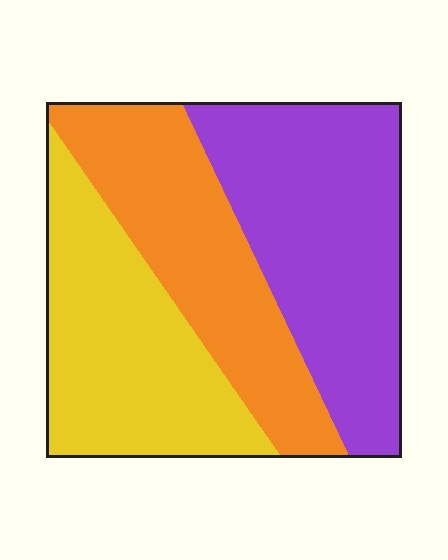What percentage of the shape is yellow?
Yellow takes up between a quarter and a half of the shape.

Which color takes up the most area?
Purple, at roughly 40%.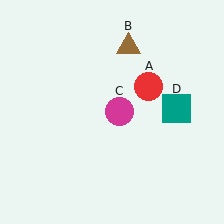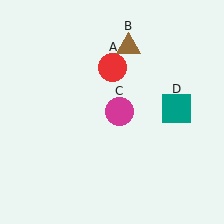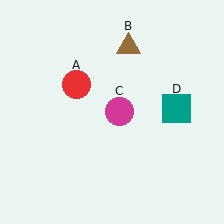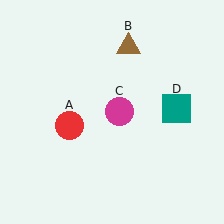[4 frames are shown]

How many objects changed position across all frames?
1 object changed position: red circle (object A).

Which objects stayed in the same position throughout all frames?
Brown triangle (object B) and magenta circle (object C) and teal square (object D) remained stationary.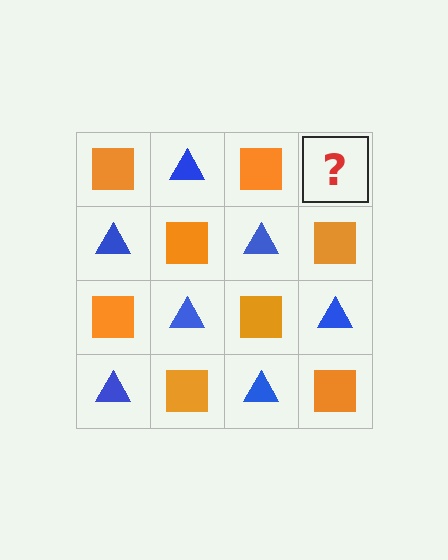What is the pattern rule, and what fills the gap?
The rule is that it alternates orange square and blue triangle in a checkerboard pattern. The gap should be filled with a blue triangle.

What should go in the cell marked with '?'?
The missing cell should contain a blue triangle.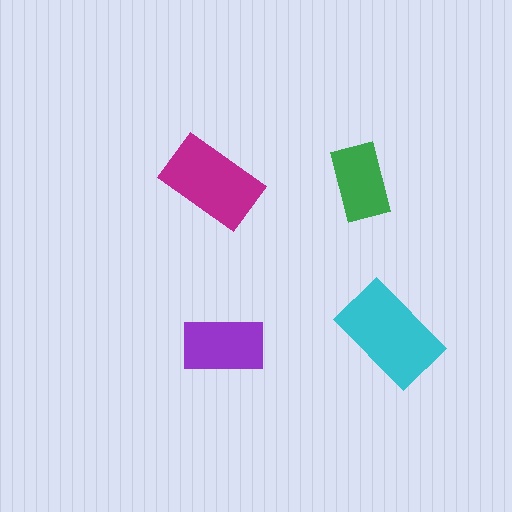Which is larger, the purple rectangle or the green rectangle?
The purple one.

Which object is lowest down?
The purple rectangle is bottommost.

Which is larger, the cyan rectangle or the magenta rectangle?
The cyan one.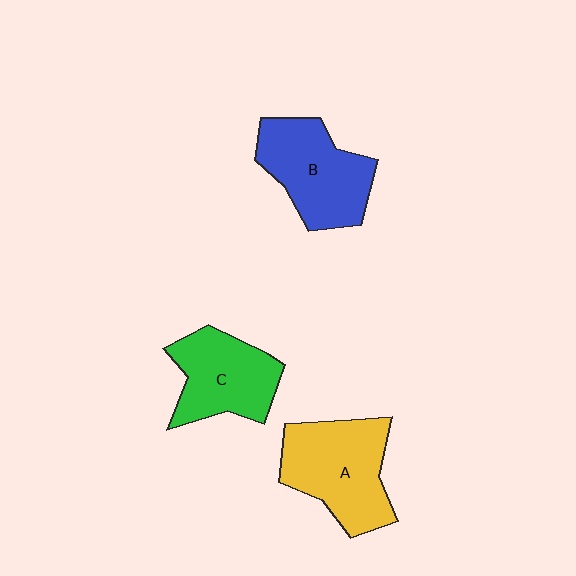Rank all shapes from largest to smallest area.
From largest to smallest: A (yellow), B (blue), C (green).